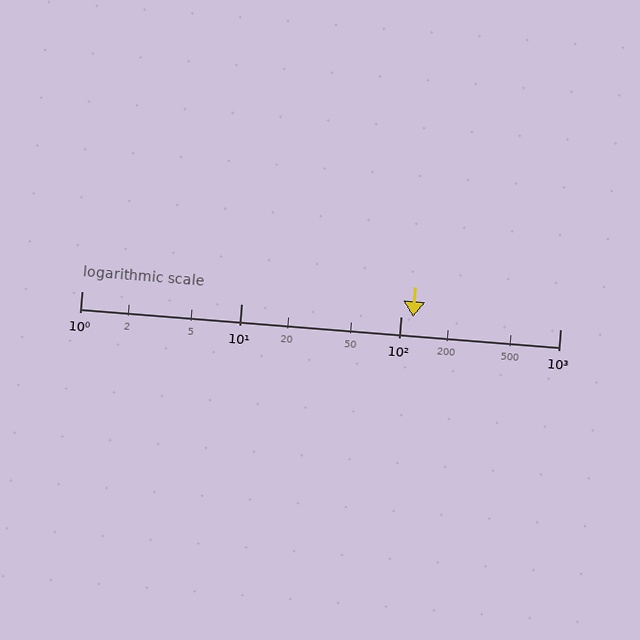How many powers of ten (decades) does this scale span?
The scale spans 3 decades, from 1 to 1000.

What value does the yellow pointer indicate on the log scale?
The pointer indicates approximately 120.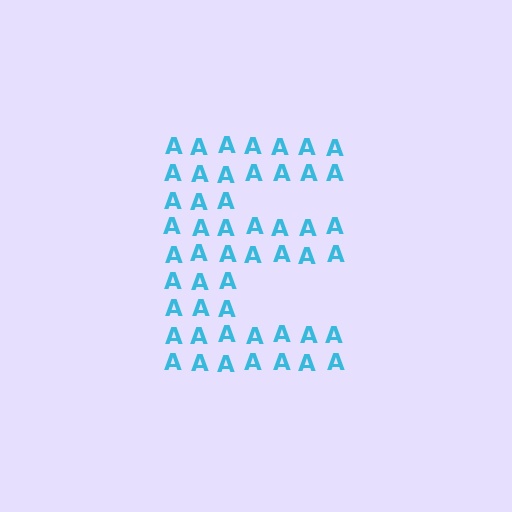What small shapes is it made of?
It is made of small letter A's.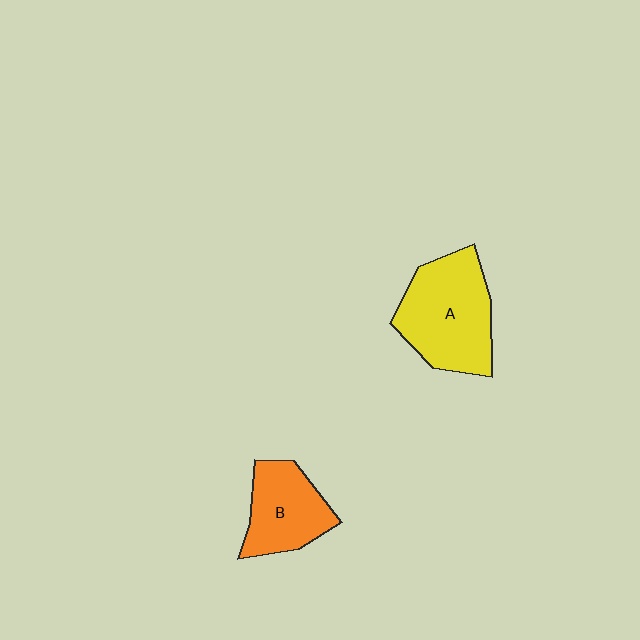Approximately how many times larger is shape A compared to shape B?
Approximately 1.5 times.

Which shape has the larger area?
Shape A (yellow).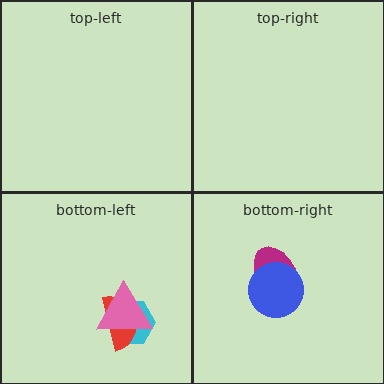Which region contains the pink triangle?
The bottom-left region.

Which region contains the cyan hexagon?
The bottom-left region.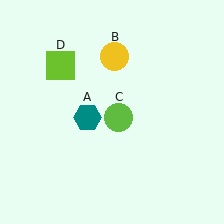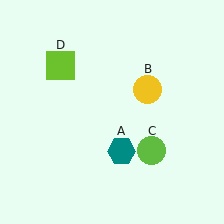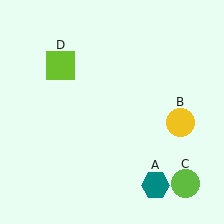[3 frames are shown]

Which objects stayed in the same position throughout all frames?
Lime square (object D) remained stationary.